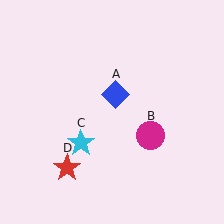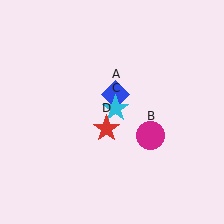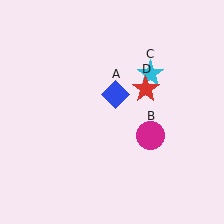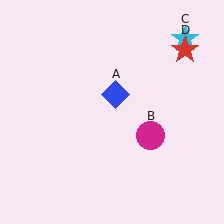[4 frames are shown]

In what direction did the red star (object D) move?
The red star (object D) moved up and to the right.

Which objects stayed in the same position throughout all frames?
Blue diamond (object A) and magenta circle (object B) remained stationary.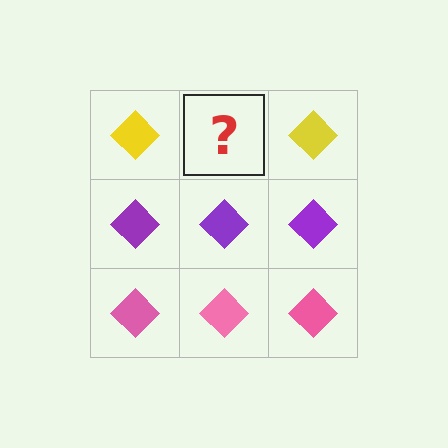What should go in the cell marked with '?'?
The missing cell should contain a yellow diamond.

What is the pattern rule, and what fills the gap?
The rule is that each row has a consistent color. The gap should be filled with a yellow diamond.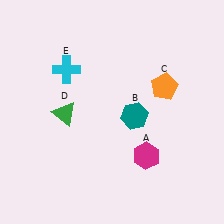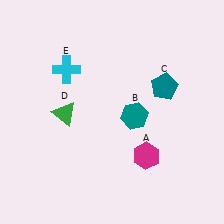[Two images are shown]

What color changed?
The pentagon (C) changed from orange in Image 1 to teal in Image 2.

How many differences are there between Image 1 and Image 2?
There is 1 difference between the two images.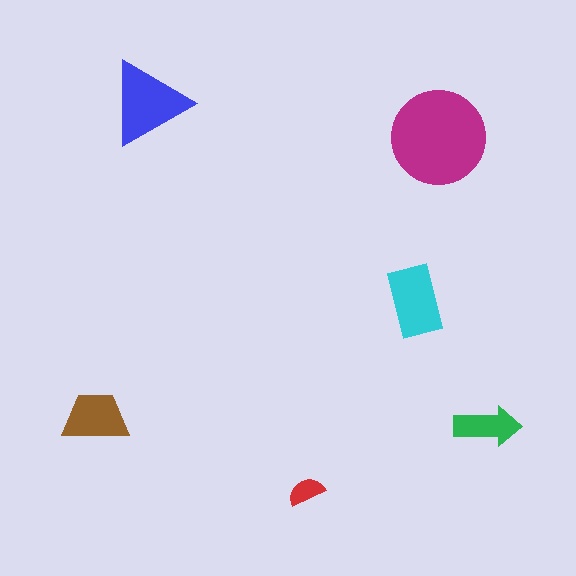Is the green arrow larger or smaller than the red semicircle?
Larger.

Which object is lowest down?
The red semicircle is bottommost.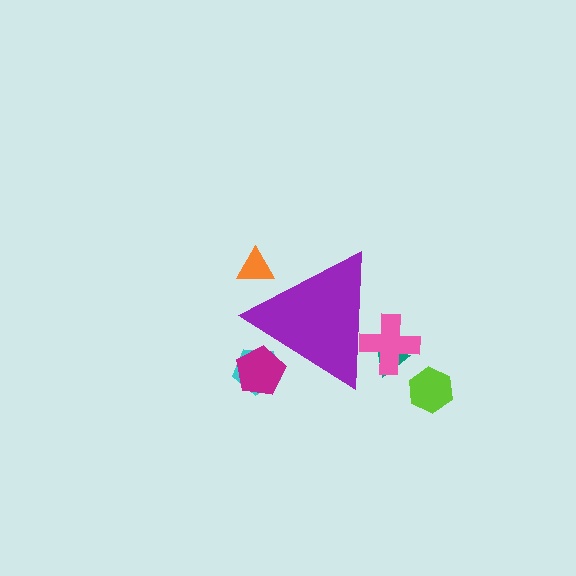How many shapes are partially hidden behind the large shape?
5 shapes are partially hidden.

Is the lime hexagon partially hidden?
No, the lime hexagon is fully visible.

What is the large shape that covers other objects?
A purple triangle.